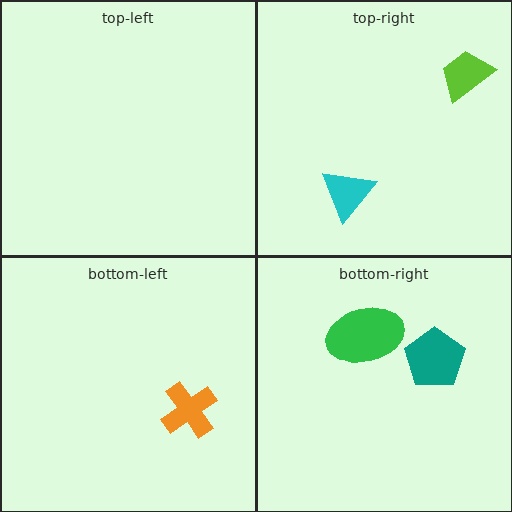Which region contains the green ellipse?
The bottom-right region.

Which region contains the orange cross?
The bottom-left region.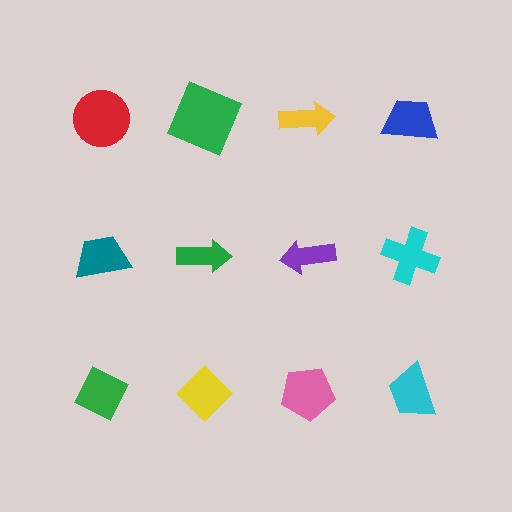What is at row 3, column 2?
A yellow diamond.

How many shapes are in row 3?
4 shapes.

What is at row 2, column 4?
A cyan cross.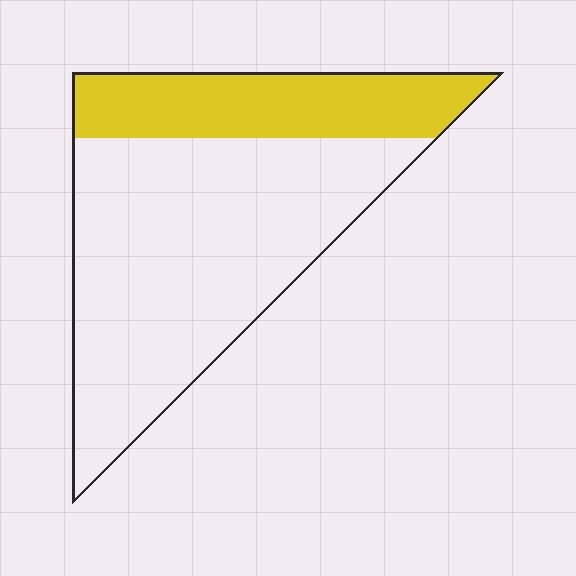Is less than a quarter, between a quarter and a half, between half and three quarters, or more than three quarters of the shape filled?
Between a quarter and a half.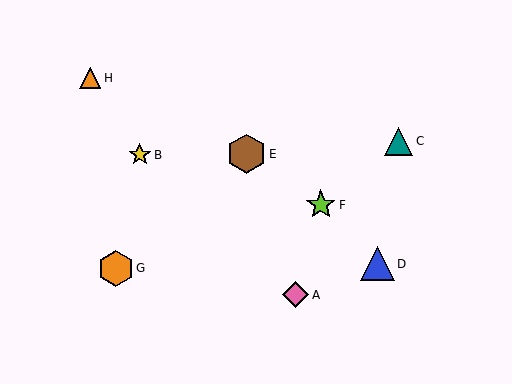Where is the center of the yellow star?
The center of the yellow star is at (140, 155).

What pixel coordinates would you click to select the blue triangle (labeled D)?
Click at (377, 264) to select the blue triangle D.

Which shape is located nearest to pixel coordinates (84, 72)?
The orange triangle (labeled H) at (90, 78) is nearest to that location.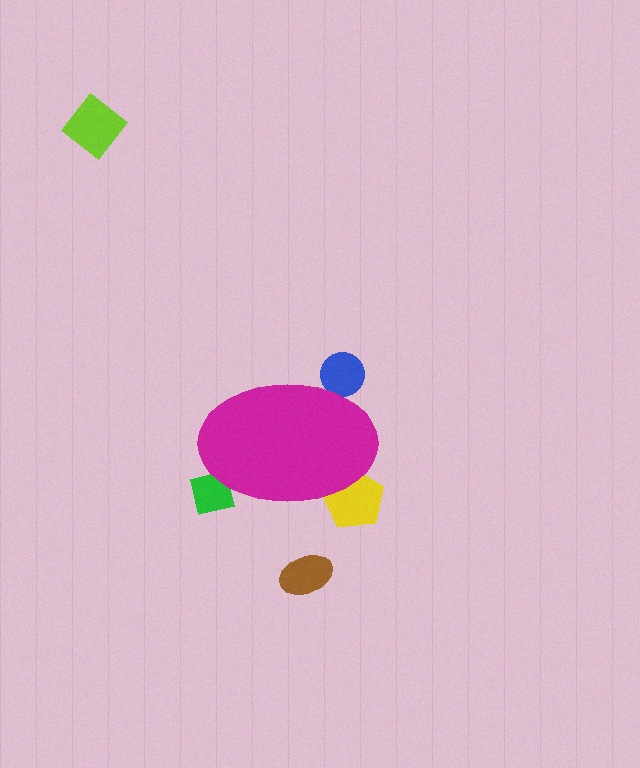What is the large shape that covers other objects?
A magenta ellipse.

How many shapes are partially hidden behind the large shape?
3 shapes are partially hidden.